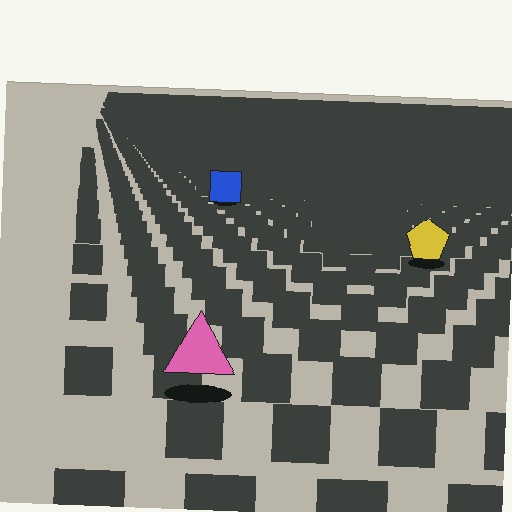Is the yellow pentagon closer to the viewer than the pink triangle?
No. The pink triangle is closer — you can tell from the texture gradient: the ground texture is coarser near it.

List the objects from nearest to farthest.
From nearest to farthest: the pink triangle, the yellow pentagon, the blue square.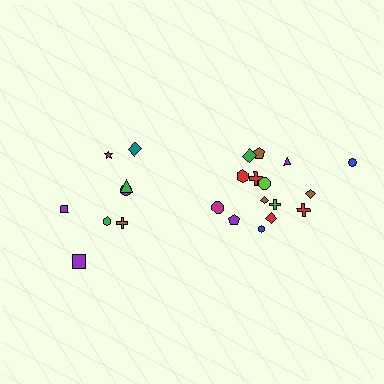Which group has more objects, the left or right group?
The right group.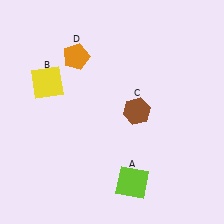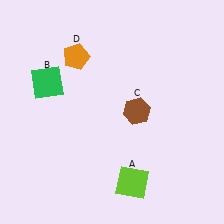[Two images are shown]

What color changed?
The square (B) changed from yellow in Image 1 to green in Image 2.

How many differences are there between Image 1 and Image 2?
There is 1 difference between the two images.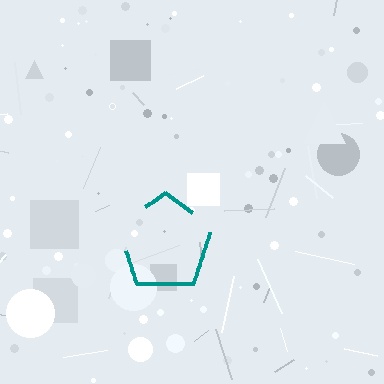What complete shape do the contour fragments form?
The contour fragments form a pentagon.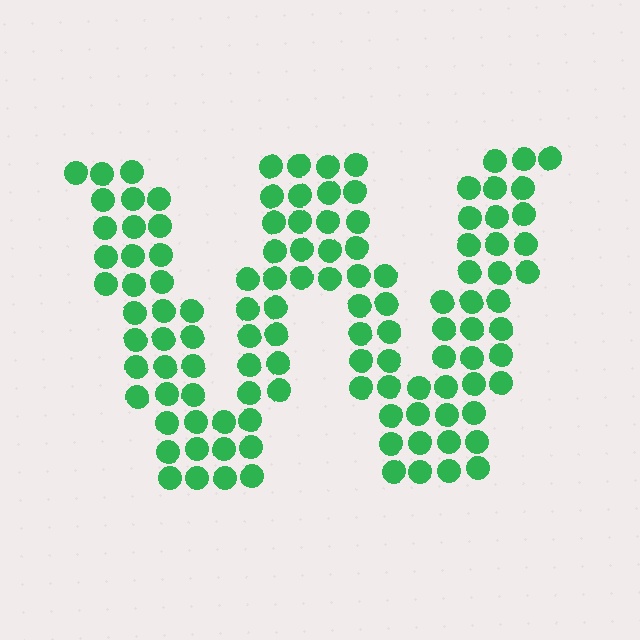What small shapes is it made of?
It is made of small circles.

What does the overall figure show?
The overall figure shows the letter W.